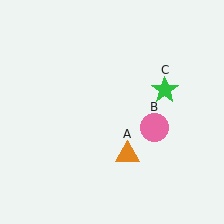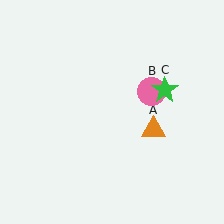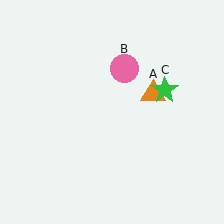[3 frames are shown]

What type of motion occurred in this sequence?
The orange triangle (object A), pink circle (object B) rotated counterclockwise around the center of the scene.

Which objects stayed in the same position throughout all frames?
Green star (object C) remained stationary.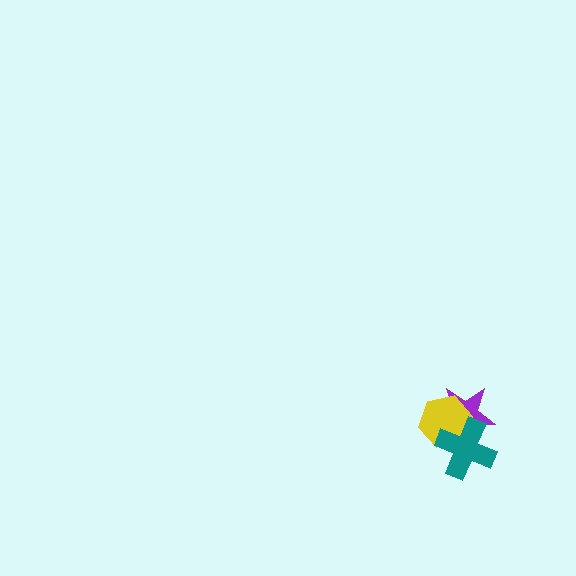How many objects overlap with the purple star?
2 objects overlap with the purple star.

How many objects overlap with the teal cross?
2 objects overlap with the teal cross.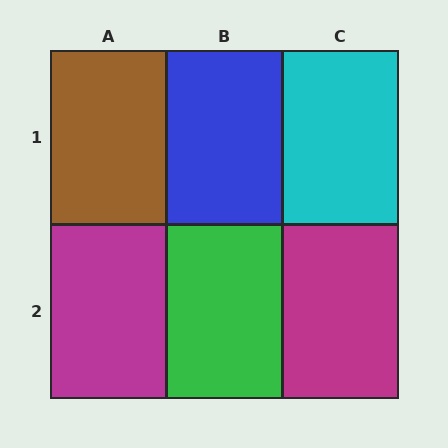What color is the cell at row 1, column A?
Brown.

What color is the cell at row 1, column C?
Cyan.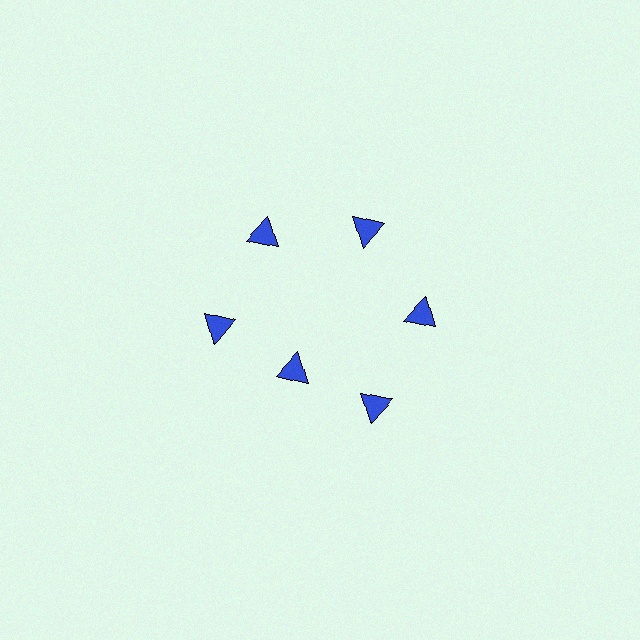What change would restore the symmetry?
The symmetry would be restored by moving it outward, back onto the ring so that all 6 triangles sit at equal angles and equal distance from the center.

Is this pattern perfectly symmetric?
No. The 6 blue triangles are arranged in a ring, but one element near the 7 o'clock position is pulled inward toward the center, breaking the 6-fold rotational symmetry.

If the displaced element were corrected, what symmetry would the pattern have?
It would have 6-fold rotational symmetry — the pattern would map onto itself every 60 degrees.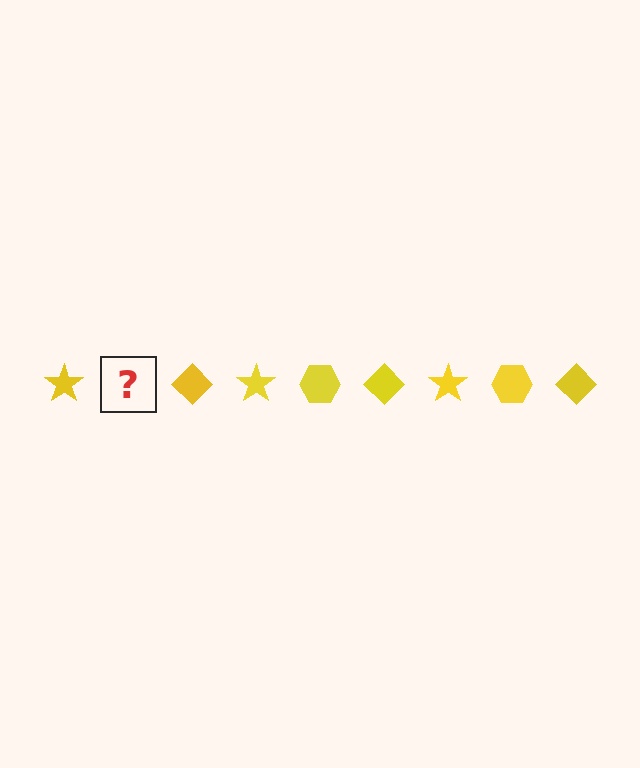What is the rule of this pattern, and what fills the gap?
The rule is that the pattern cycles through star, hexagon, diamond shapes in yellow. The gap should be filled with a yellow hexagon.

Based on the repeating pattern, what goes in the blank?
The blank should be a yellow hexagon.